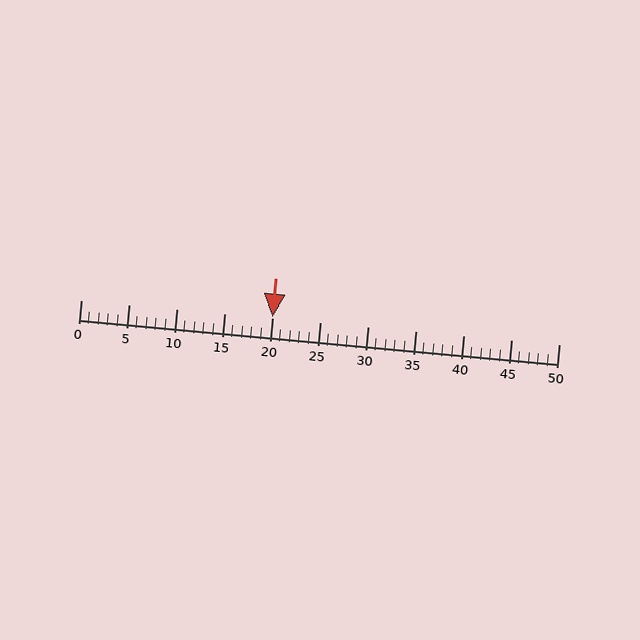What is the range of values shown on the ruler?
The ruler shows values from 0 to 50.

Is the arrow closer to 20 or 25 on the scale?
The arrow is closer to 20.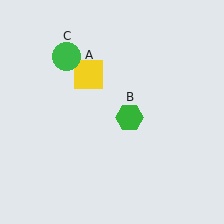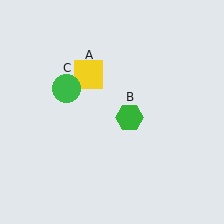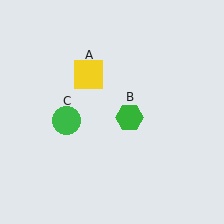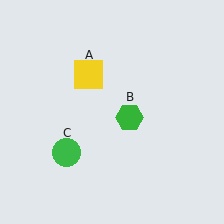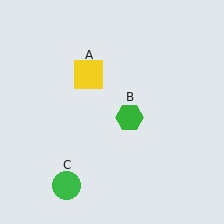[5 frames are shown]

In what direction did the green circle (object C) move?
The green circle (object C) moved down.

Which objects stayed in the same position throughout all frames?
Yellow square (object A) and green hexagon (object B) remained stationary.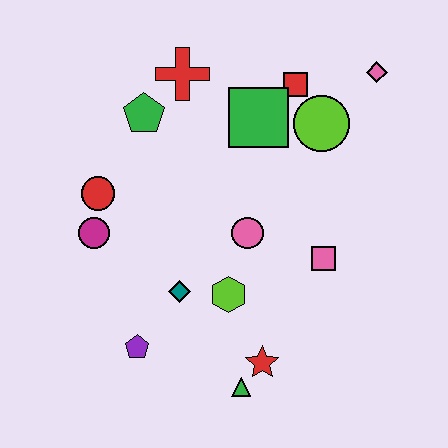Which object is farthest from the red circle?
The pink diamond is farthest from the red circle.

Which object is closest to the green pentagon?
The red cross is closest to the green pentagon.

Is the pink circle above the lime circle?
No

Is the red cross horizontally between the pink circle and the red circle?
Yes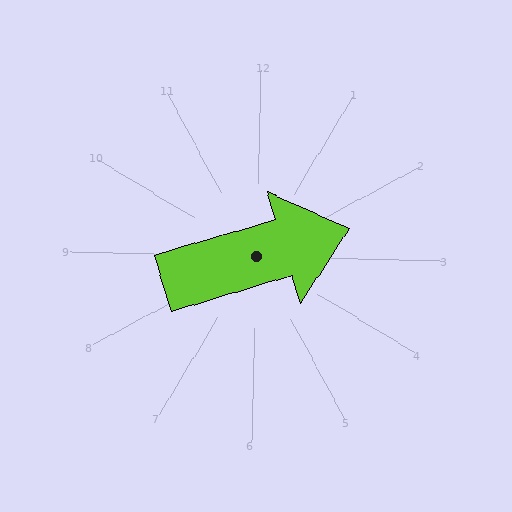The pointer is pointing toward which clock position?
Roughly 2 o'clock.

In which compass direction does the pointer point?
East.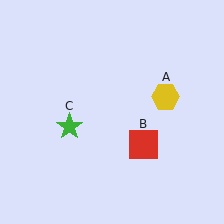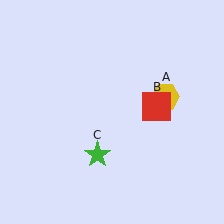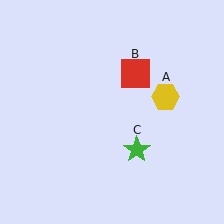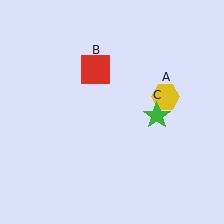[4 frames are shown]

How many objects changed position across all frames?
2 objects changed position: red square (object B), green star (object C).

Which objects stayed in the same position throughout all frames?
Yellow hexagon (object A) remained stationary.